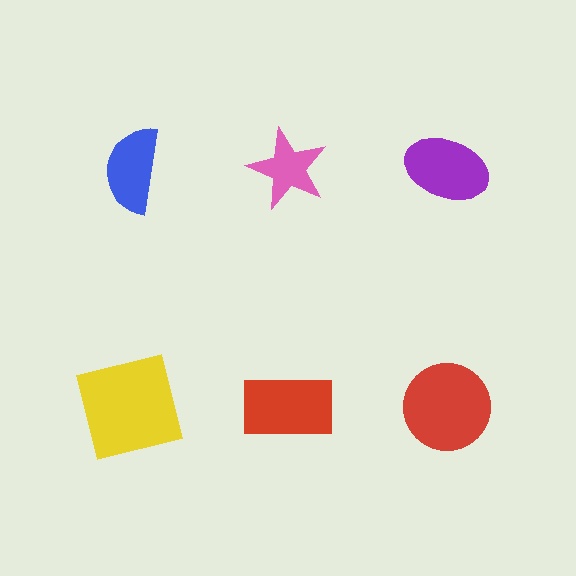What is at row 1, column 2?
A pink star.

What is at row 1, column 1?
A blue semicircle.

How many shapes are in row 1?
3 shapes.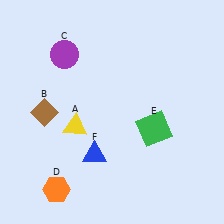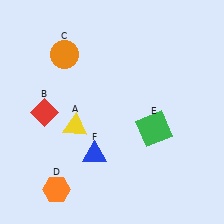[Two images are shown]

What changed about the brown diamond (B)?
In Image 1, B is brown. In Image 2, it changed to red.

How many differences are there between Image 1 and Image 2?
There are 2 differences between the two images.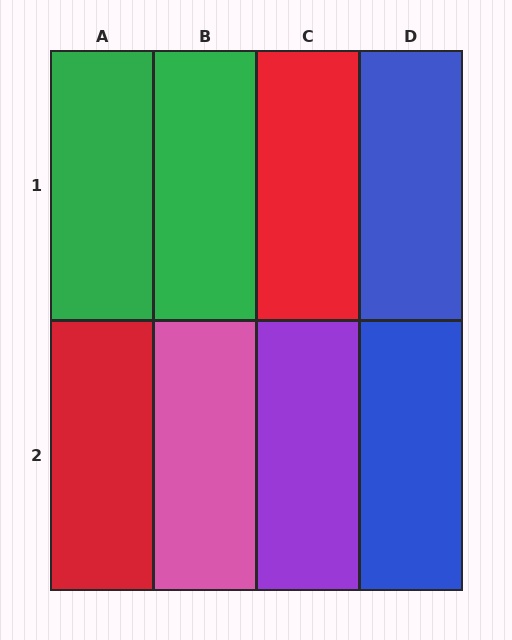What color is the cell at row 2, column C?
Purple.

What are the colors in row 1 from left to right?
Green, green, red, blue.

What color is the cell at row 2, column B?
Pink.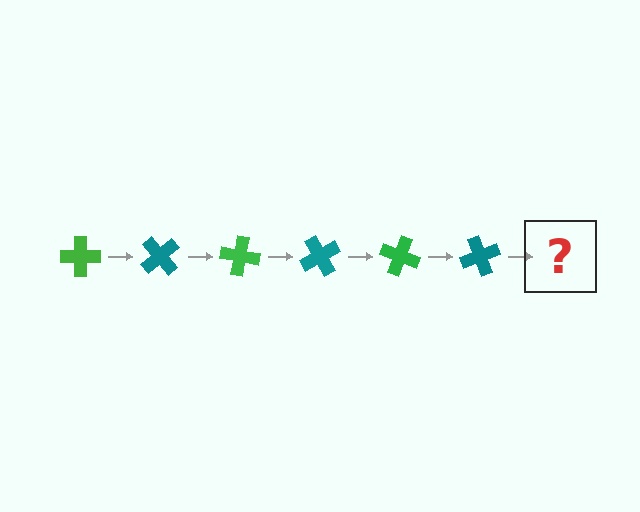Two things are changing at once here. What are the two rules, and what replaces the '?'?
The two rules are that it rotates 50 degrees each step and the color cycles through green and teal. The '?' should be a green cross, rotated 300 degrees from the start.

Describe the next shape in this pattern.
It should be a green cross, rotated 300 degrees from the start.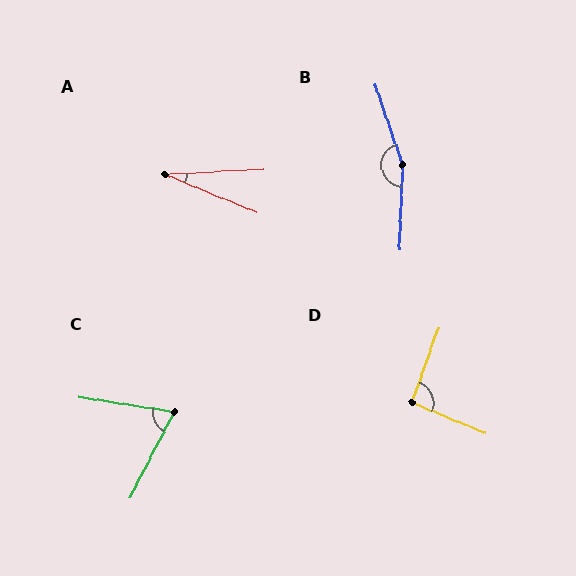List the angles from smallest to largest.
A (25°), C (72°), D (93°), B (159°).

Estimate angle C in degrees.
Approximately 72 degrees.